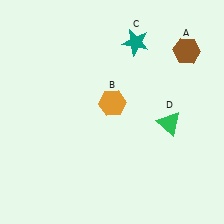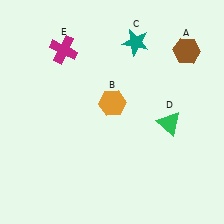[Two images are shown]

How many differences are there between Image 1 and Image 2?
There is 1 difference between the two images.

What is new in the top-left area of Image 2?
A magenta cross (E) was added in the top-left area of Image 2.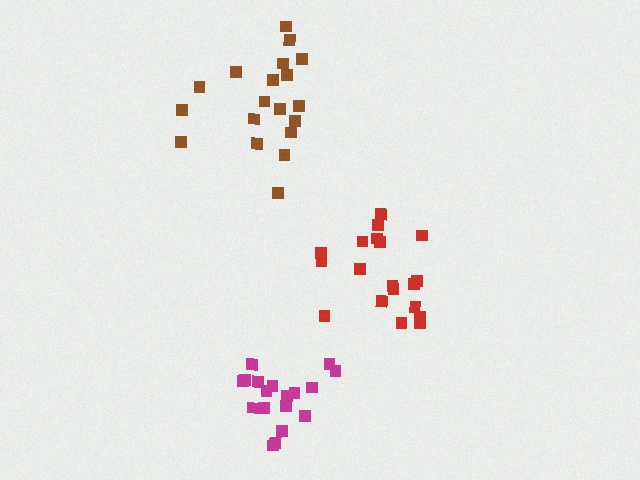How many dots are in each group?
Group 1: 18 dots, Group 2: 19 dots, Group 3: 19 dots (56 total).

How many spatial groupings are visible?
There are 3 spatial groupings.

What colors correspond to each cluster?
The clusters are colored: magenta, red, brown.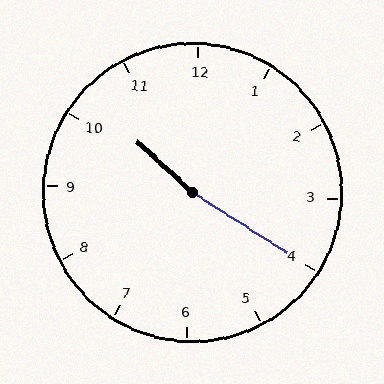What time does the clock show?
10:20.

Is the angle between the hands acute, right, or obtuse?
It is obtuse.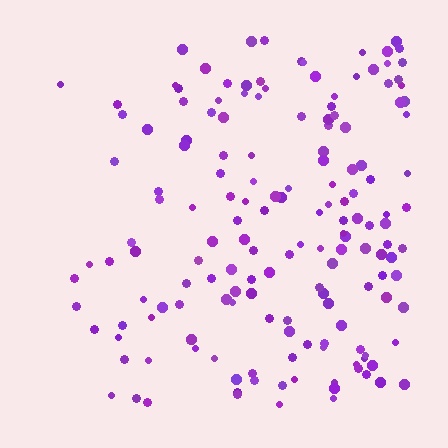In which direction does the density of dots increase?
From left to right, with the right side densest.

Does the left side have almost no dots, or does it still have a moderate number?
Still a moderate number, just noticeably fewer than the right.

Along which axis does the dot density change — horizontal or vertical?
Horizontal.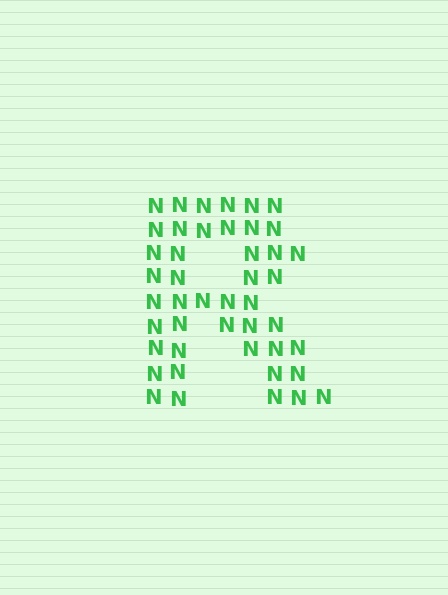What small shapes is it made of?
It is made of small letter N's.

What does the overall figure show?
The overall figure shows the letter R.